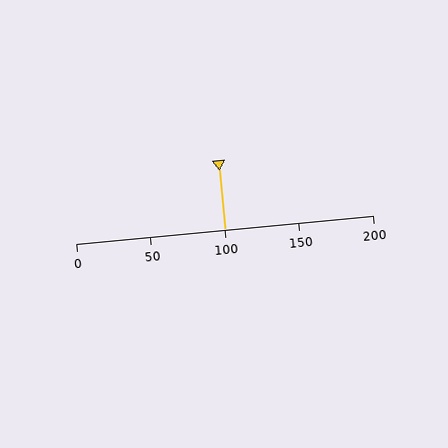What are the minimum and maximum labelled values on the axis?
The axis runs from 0 to 200.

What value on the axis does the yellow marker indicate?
The marker indicates approximately 100.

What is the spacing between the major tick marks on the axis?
The major ticks are spaced 50 apart.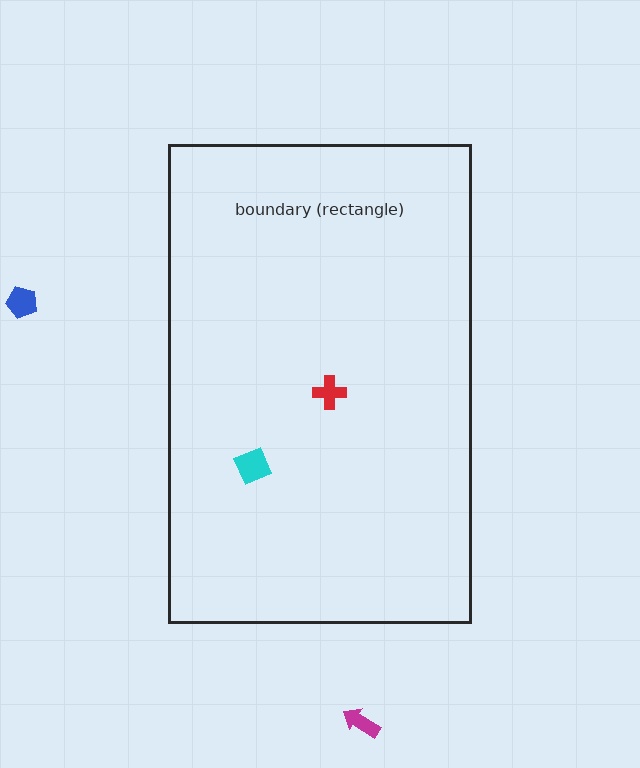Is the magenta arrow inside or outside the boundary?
Outside.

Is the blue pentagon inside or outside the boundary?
Outside.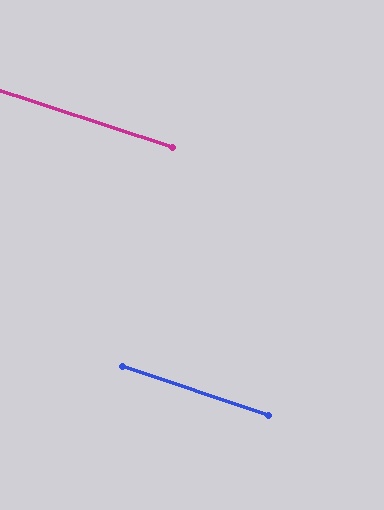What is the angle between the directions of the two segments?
Approximately 0 degrees.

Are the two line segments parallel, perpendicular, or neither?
Parallel — their directions differ by only 0.4°.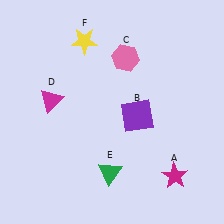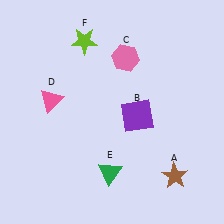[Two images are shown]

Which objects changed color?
A changed from magenta to brown. D changed from magenta to pink. F changed from yellow to lime.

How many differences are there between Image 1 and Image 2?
There are 3 differences between the two images.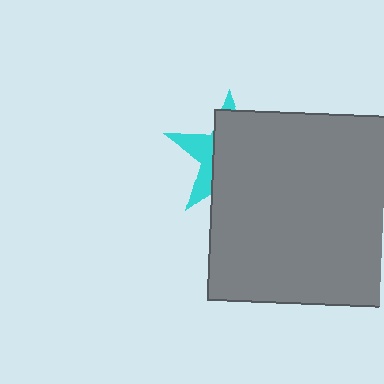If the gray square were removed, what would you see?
You would see the complete cyan star.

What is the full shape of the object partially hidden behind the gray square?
The partially hidden object is a cyan star.